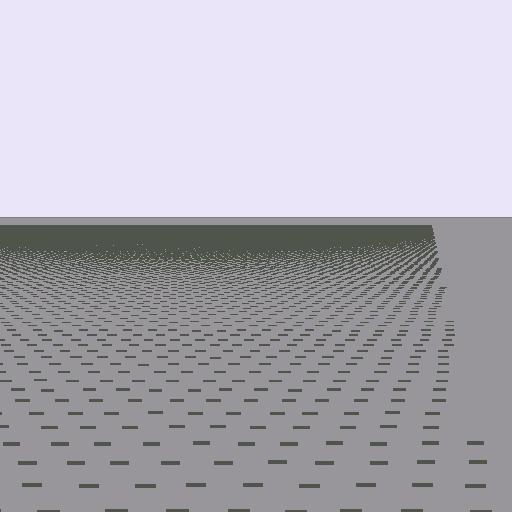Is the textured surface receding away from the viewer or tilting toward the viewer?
The surface is receding away from the viewer. Texture elements get smaller and denser toward the top.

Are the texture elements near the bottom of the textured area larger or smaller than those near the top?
Larger. Near the bottom, elements are closer to the viewer and appear at a bigger on-screen size.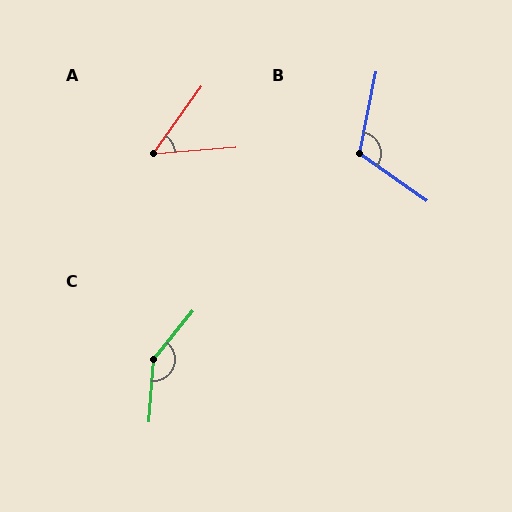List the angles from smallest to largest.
A (50°), B (114°), C (145°).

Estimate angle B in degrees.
Approximately 114 degrees.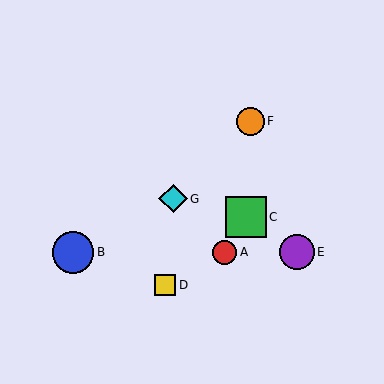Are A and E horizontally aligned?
Yes, both are at y≈252.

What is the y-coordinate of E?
Object E is at y≈252.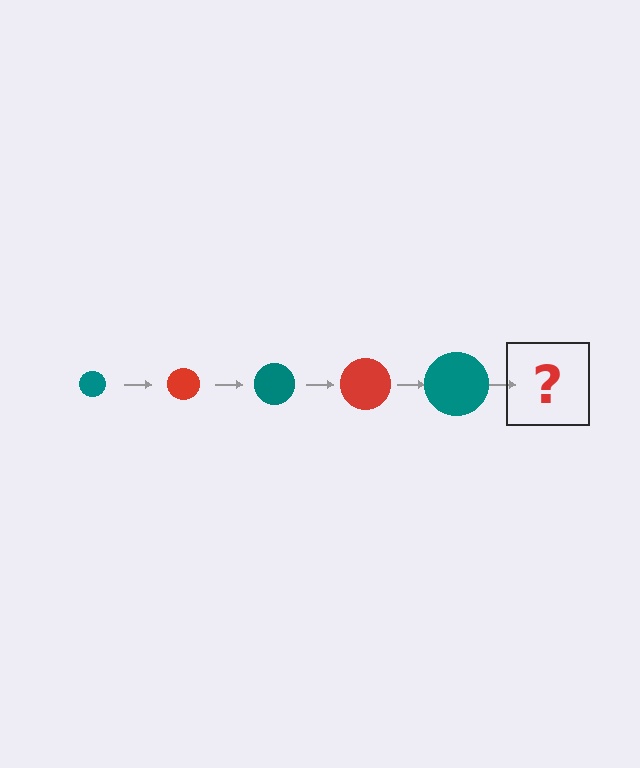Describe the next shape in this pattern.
It should be a red circle, larger than the previous one.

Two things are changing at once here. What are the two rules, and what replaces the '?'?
The two rules are that the circle grows larger each step and the color cycles through teal and red. The '?' should be a red circle, larger than the previous one.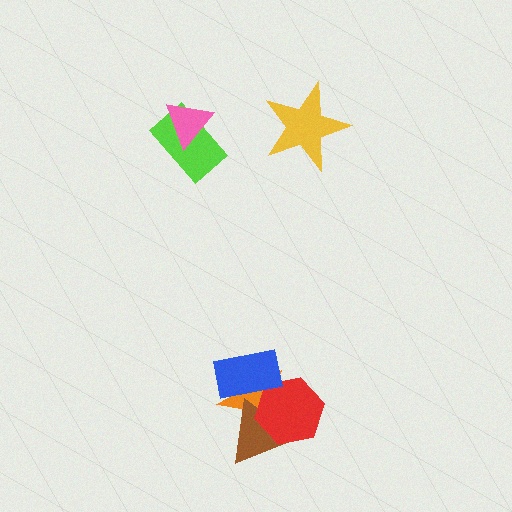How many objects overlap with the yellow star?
0 objects overlap with the yellow star.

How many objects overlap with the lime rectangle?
1 object overlaps with the lime rectangle.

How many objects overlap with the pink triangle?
1 object overlaps with the pink triangle.